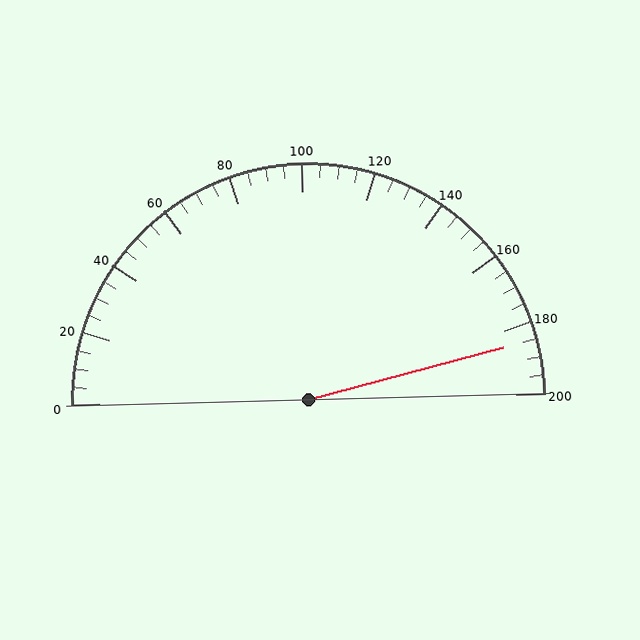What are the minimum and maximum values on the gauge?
The gauge ranges from 0 to 200.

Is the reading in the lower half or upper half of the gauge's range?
The reading is in the upper half of the range (0 to 200).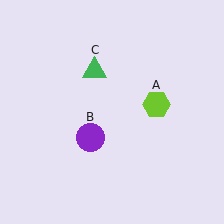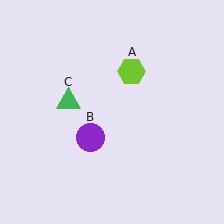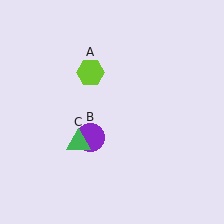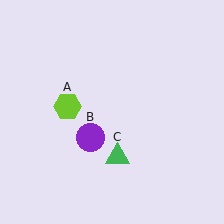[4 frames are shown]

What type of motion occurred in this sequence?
The lime hexagon (object A), green triangle (object C) rotated counterclockwise around the center of the scene.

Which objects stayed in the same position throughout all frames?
Purple circle (object B) remained stationary.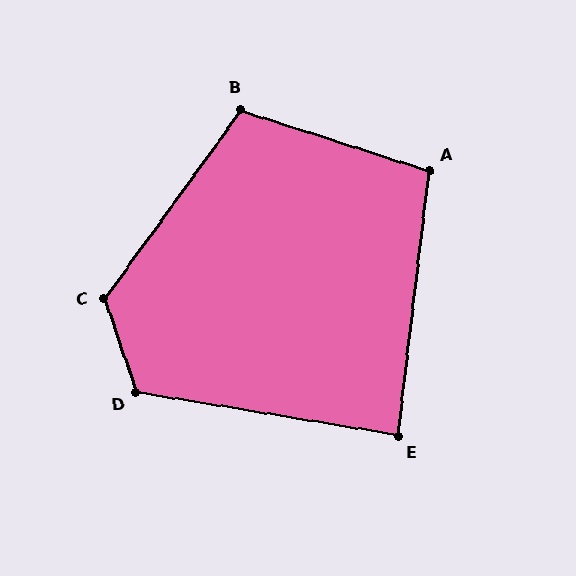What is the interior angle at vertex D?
Approximately 118 degrees (obtuse).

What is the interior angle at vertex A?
Approximately 101 degrees (obtuse).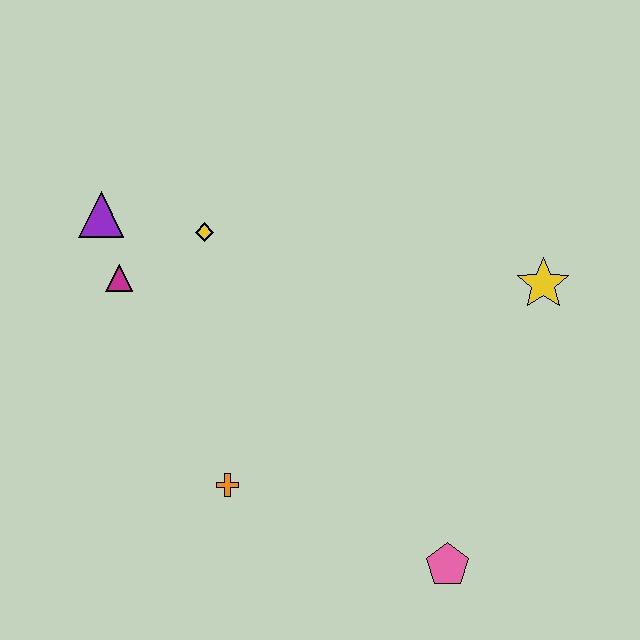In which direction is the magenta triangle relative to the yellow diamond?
The magenta triangle is to the left of the yellow diamond.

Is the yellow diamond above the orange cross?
Yes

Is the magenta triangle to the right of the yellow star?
No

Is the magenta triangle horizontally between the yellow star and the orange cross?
No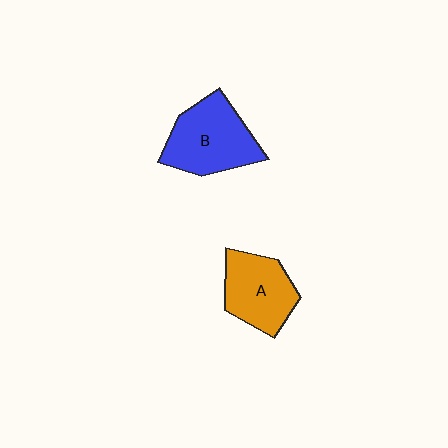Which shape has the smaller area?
Shape A (orange).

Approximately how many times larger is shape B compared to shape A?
Approximately 1.2 times.